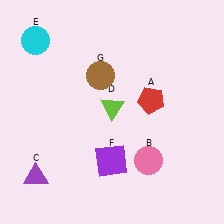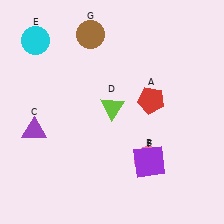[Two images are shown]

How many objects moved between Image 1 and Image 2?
3 objects moved between the two images.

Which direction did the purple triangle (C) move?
The purple triangle (C) moved up.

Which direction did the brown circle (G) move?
The brown circle (G) moved up.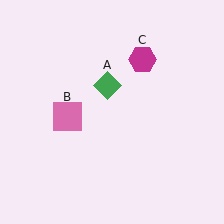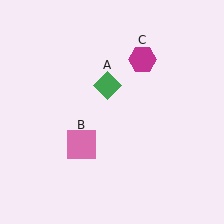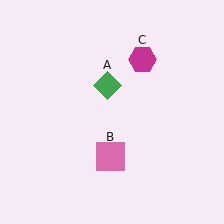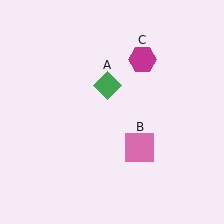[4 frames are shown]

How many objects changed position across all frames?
1 object changed position: pink square (object B).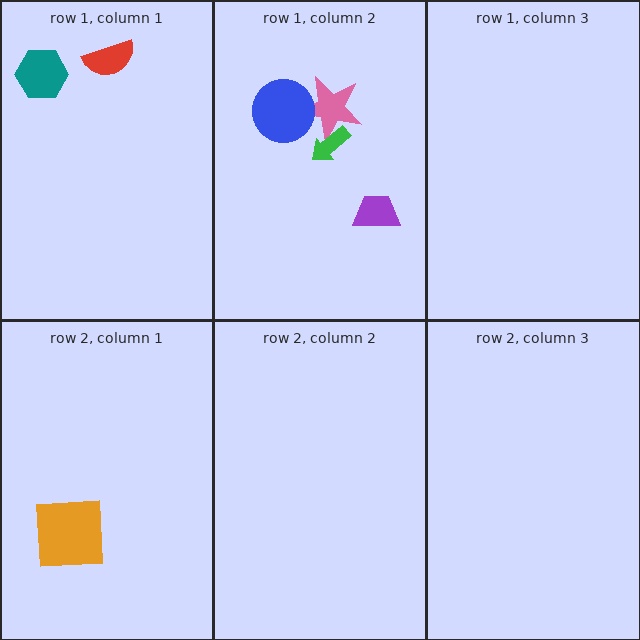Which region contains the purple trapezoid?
The row 1, column 2 region.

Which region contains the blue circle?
The row 1, column 2 region.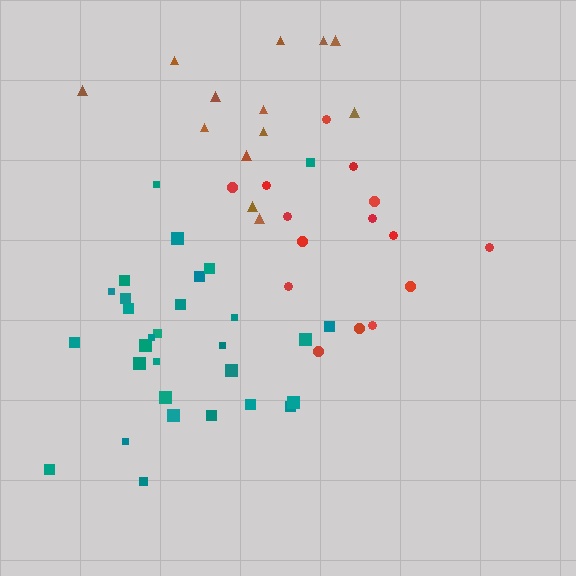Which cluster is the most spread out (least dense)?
Brown.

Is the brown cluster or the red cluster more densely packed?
Red.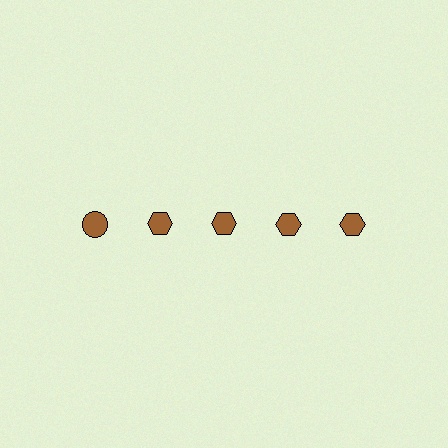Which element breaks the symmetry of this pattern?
The brown circle in the top row, leftmost column breaks the symmetry. All other shapes are brown hexagons.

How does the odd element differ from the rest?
It has a different shape: circle instead of hexagon.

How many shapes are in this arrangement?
There are 5 shapes arranged in a grid pattern.